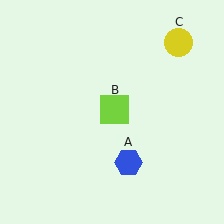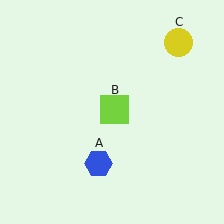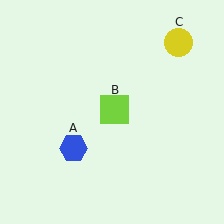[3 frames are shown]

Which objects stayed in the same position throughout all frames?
Lime square (object B) and yellow circle (object C) remained stationary.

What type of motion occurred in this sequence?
The blue hexagon (object A) rotated clockwise around the center of the scene.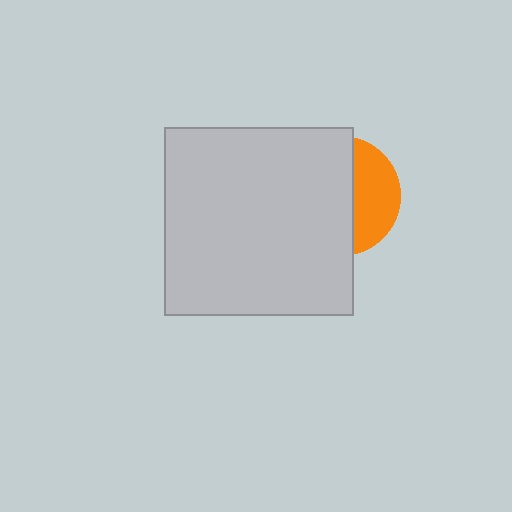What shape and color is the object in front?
The object in front is a light gray square.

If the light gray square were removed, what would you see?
You would see the complete orange circle.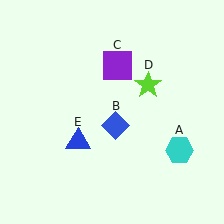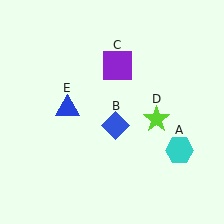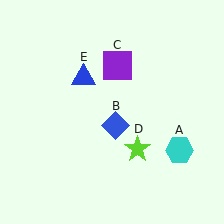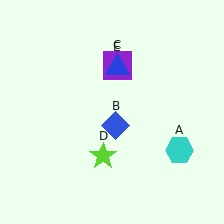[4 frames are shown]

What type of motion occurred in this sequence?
The lime star (object D), blue triangle (object E) rotated clockwise around the center of the scene.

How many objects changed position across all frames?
2 objects changed position: lime star (object D), blue triangle (object E).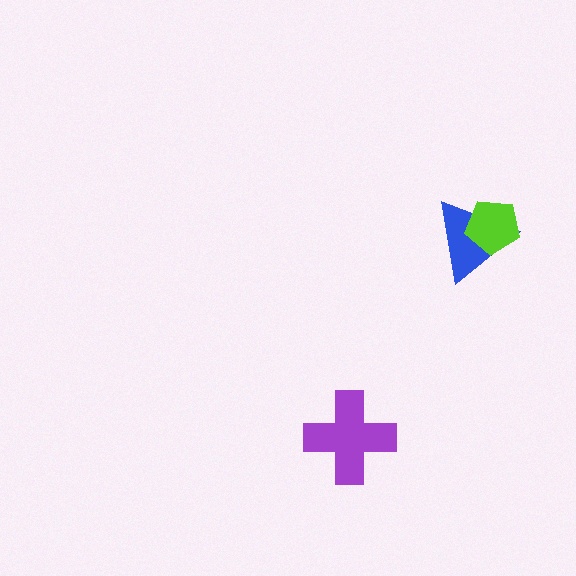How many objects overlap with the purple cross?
0 objects overlap with the purple cross.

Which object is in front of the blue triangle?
The lime pentagon is in front of the blue triangle.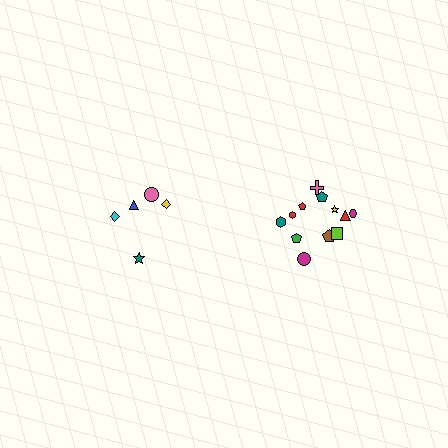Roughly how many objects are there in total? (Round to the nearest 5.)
Roughly 15 objects in total.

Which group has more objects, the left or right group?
The right group.